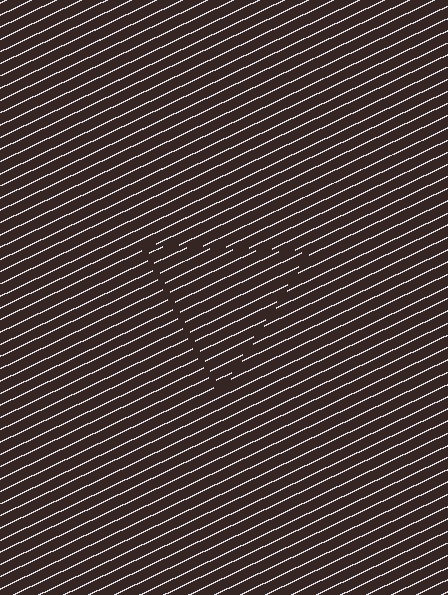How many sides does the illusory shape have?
3 sides — the line-ends trace a triangle.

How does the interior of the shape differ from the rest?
The interior of the shape contains the same grating, shifted by half a period — the contour is defined by the phase discontinuity where line-ends from the inner and outer gratings abut.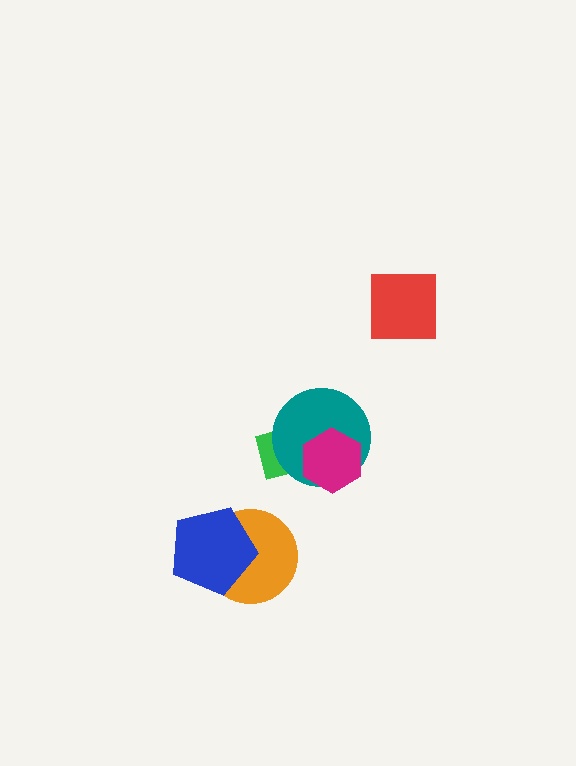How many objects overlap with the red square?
0 objects overlap with the red square.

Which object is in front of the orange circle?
The blue pentagon is in front of the orange circle.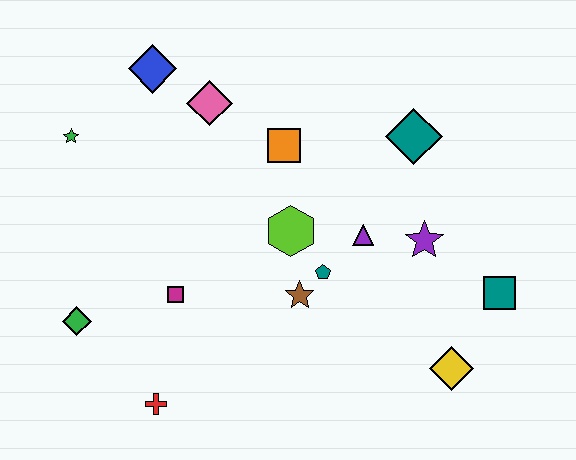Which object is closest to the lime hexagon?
The teal pentagon is closest to the lime hexagon.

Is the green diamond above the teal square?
No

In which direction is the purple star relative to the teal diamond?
The purple star is below the teal diamond.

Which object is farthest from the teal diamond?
The green diamond is farthest from the teal diamond.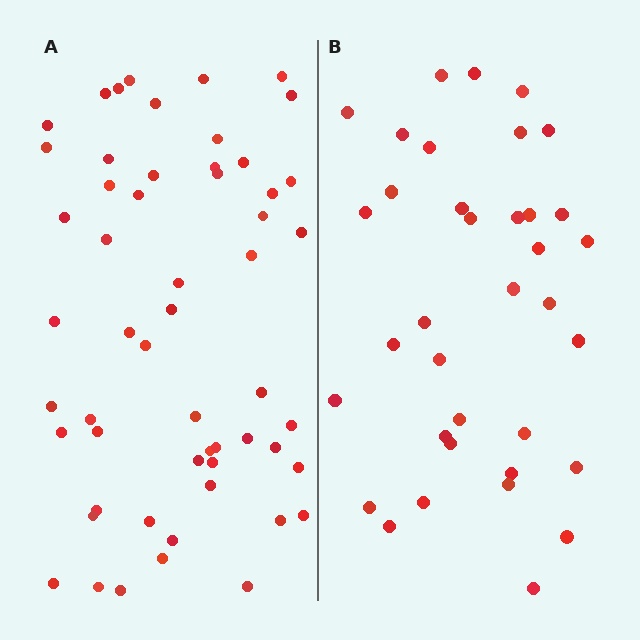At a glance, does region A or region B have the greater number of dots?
Region A (the left region) has more dots.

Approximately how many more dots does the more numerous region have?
Region A has approximately 20 more dots than region B.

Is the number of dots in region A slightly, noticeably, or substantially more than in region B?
Region A has substantially more. The ratio is roughly 1.5 to 1.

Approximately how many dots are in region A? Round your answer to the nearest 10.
About 60 dots. (The exact count is 55, which rounds to 60.)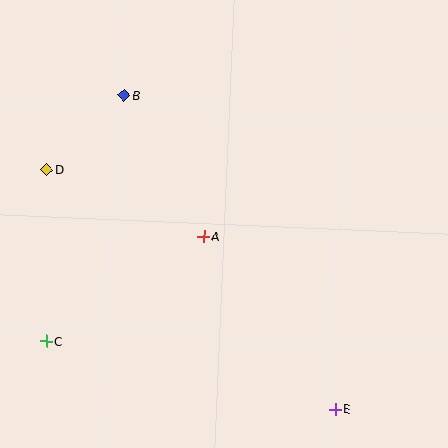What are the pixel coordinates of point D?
Point D is at (47, 169).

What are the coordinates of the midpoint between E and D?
The midpoint between E and D is at (191, 289).